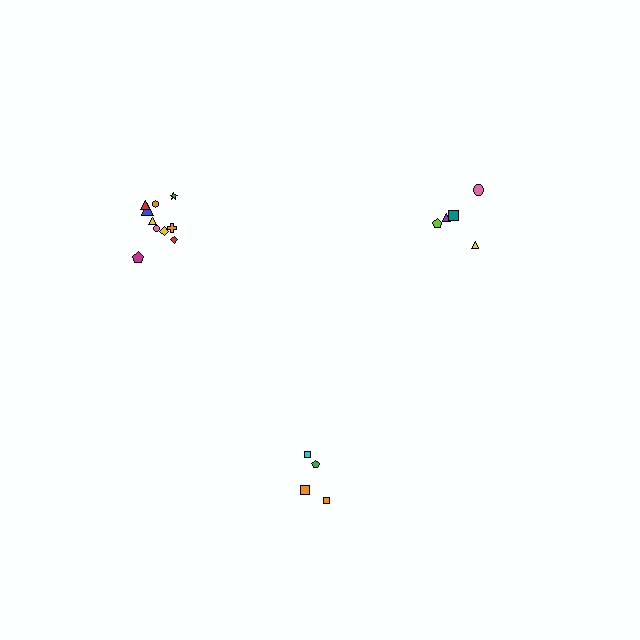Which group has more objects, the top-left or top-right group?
The top-left group.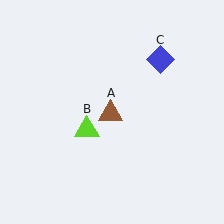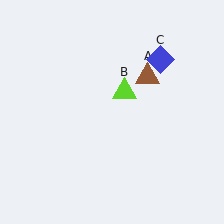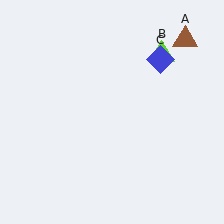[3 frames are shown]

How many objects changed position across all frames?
2 objects changed position: brown triangle (object A), lime triangle (object B).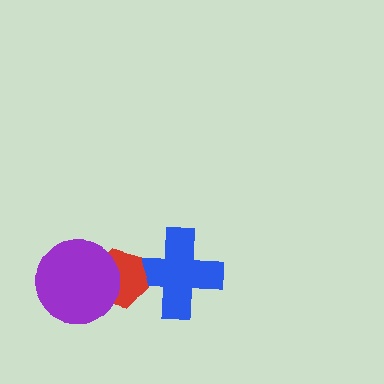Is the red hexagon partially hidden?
Yes, it is partially covered by another shape.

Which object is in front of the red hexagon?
The purple circle is in front of the red hexagon.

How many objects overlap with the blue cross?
1 object overlaps with the blue cross.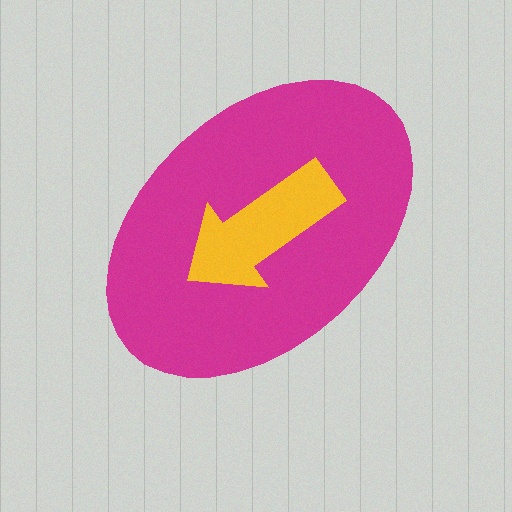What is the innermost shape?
The yellow arrow.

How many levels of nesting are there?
2.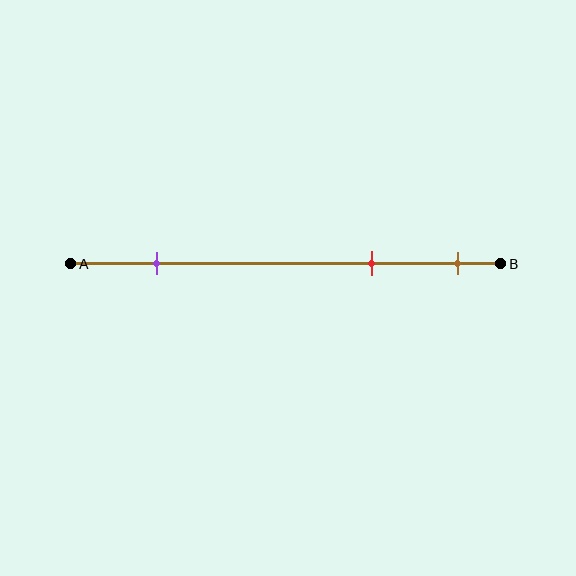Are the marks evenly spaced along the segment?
No, the marks are not evenly spaced.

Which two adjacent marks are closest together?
The red and brown marks are the closest adjacent pair.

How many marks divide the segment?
There are 3 marks dividing the segment.